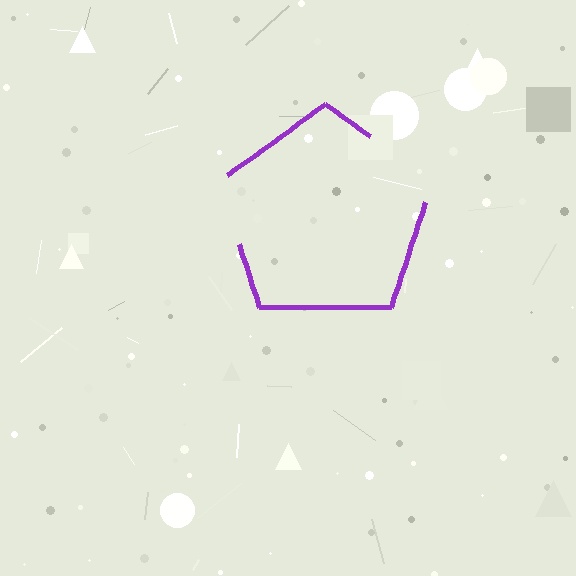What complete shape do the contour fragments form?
The contour fragments form a pentagon.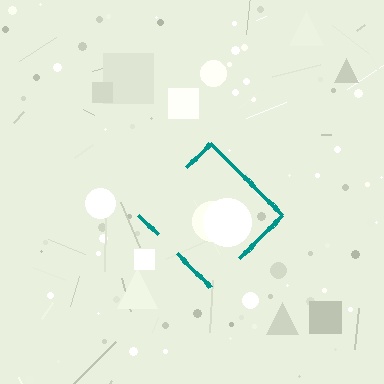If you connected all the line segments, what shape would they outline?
They would outline a diamond.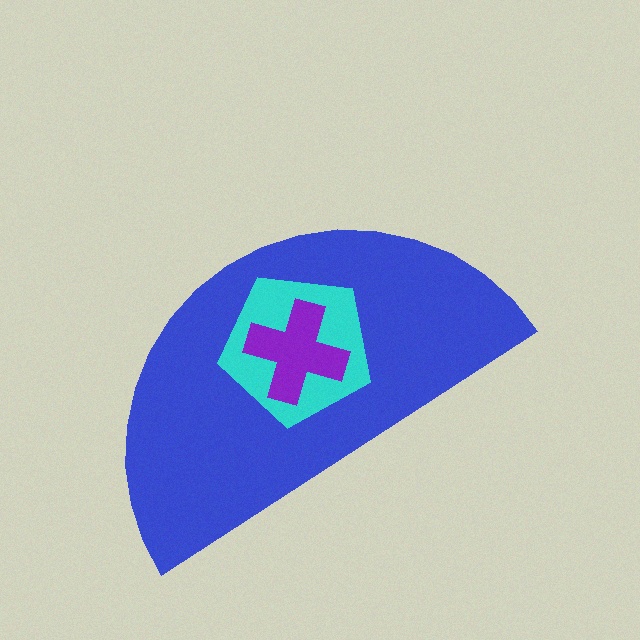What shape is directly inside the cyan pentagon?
The purple cross.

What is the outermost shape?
The blue semicircle.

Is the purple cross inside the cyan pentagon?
Yes.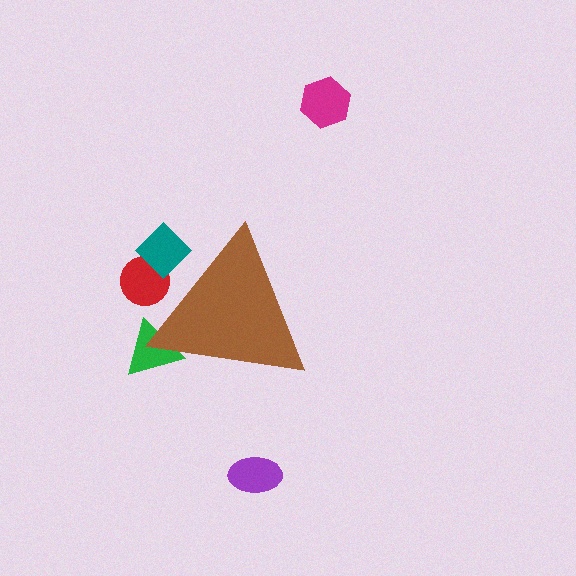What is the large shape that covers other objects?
A brown triangle.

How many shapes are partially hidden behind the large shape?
3 shapes are partially hidden.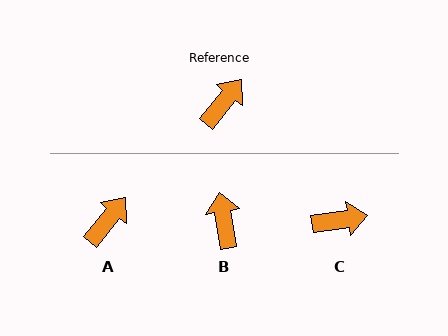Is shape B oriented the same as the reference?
No, it is off by about 48 degrees.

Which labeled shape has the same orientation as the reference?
A.